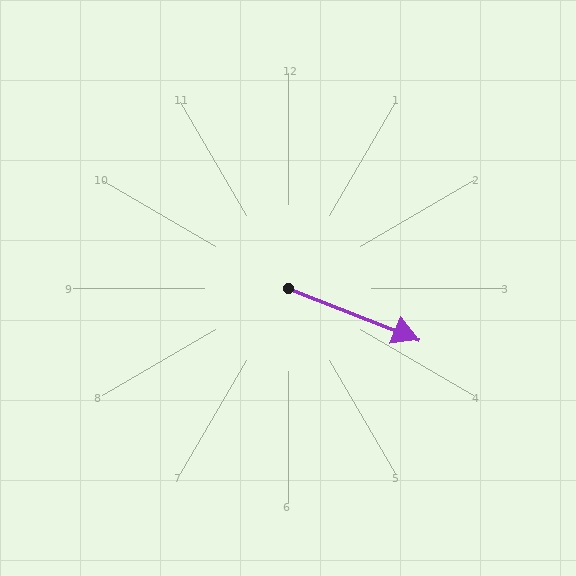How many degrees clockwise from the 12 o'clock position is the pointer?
Approximately 111 degrees.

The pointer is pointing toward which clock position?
Roughly 4 o'clock.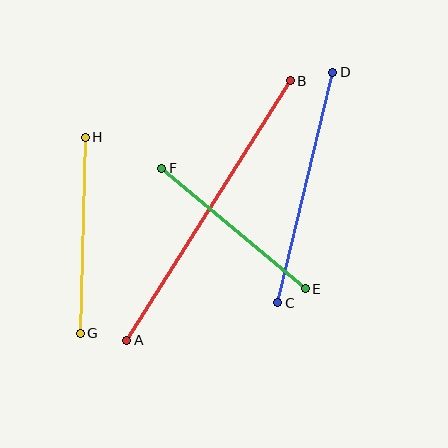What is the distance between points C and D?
The distance is approximately 237 pixels.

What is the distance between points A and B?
The distance is approximately 307 pixels.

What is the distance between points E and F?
The distance is approximately 187 pixels.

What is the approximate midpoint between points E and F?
The midpoint is at approximately (234, 229) pixels.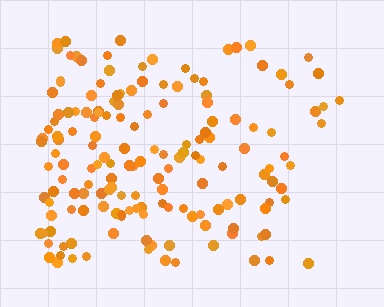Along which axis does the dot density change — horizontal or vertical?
Horizontal.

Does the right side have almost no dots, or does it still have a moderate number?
Still a moderate number, just noticeably fewer than the left.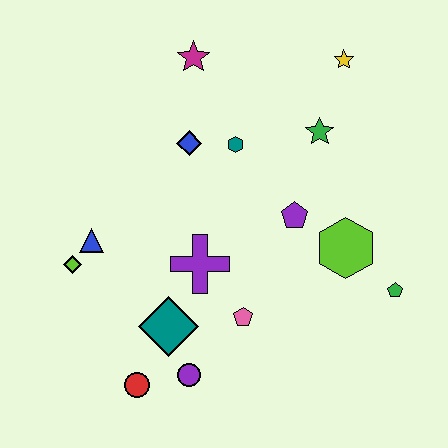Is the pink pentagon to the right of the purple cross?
Yes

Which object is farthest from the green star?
The red circle is farthest from the green star.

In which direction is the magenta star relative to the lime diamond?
The magenta star is above the lime diamond.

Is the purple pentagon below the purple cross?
No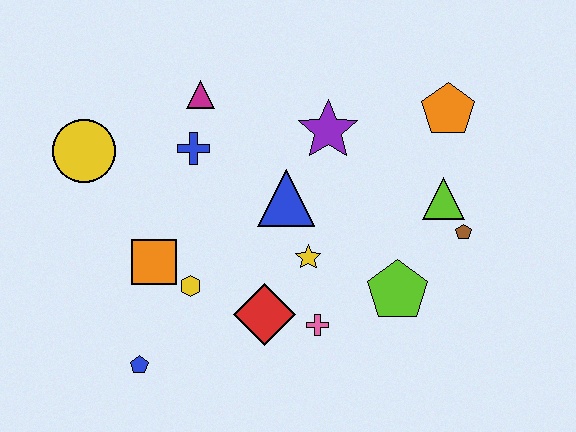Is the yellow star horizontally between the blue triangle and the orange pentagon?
Yes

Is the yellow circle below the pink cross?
No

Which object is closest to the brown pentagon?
The lime triangle is closest to the brown pentagon.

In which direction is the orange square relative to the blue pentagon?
The orange square is above the blue pentagon.